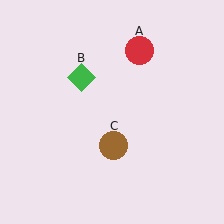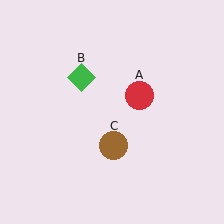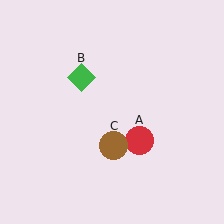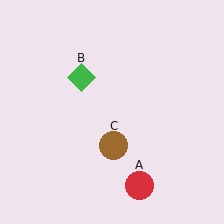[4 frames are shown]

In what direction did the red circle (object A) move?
The red circle (object A) moved down.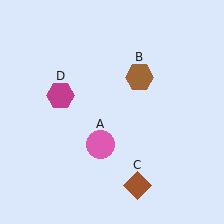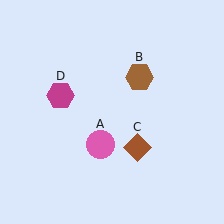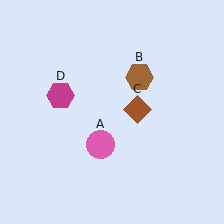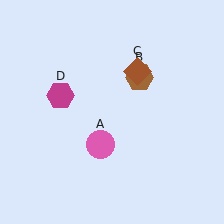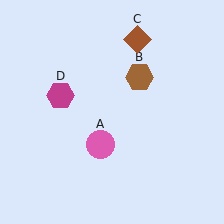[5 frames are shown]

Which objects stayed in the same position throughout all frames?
Pink circle (object A) and brown hexagon (object B) and magenta hexagon (object D) remained stationary.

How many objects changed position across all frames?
1 object changed position: brown diamond (object C).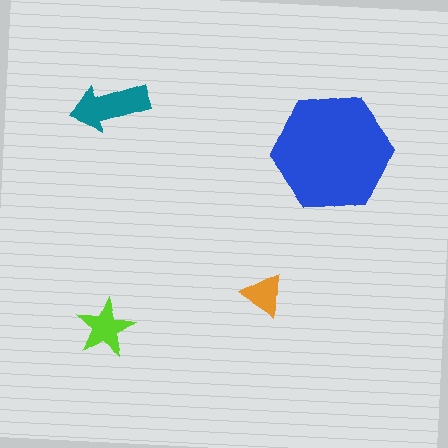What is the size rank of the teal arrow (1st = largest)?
2nd.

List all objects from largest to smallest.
The blue hexagon, the teal arrow, the lime star, the orange triangle.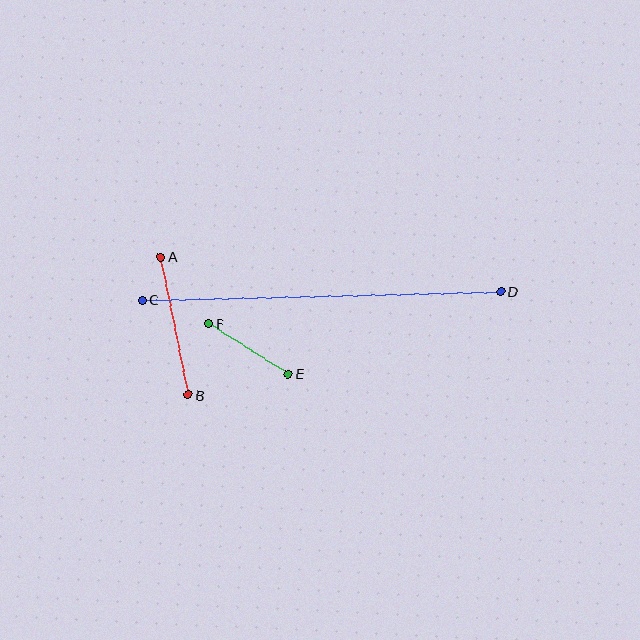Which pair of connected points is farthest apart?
Points C and D are farthest apart.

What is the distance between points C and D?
The distance is approximately 359 pixels.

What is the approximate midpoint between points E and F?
The midpoint is at approximately (248, 349) pixels.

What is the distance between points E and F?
The distance is approximately 94 pixels.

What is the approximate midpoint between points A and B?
The midpoint is at approximately (174, 326) pixels.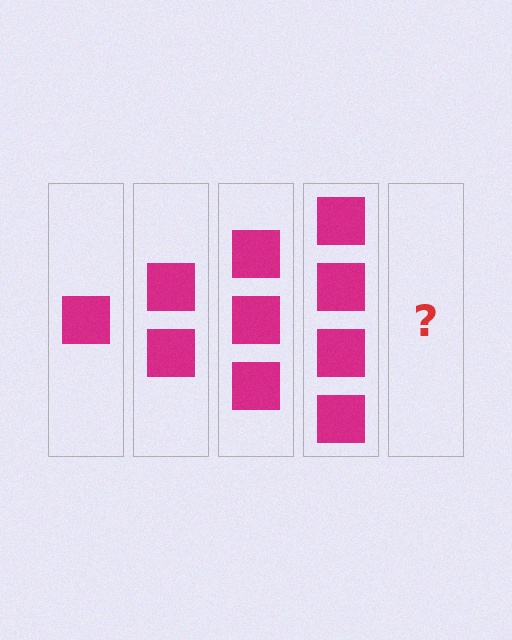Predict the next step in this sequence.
The next step is 5 squares.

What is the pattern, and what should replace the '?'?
The pattern is that each step adds one more square. The '?' should be 5 squares.